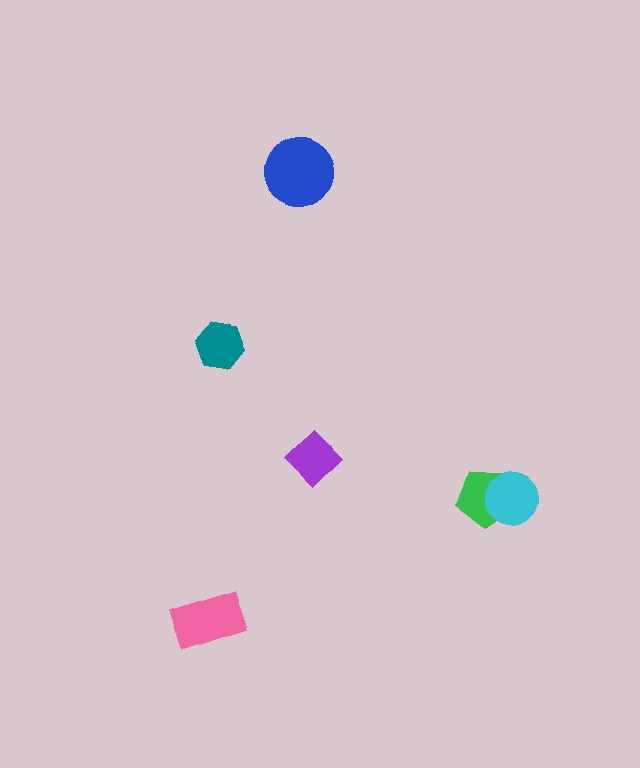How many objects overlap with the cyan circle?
1 object overlaps with the cyan circle.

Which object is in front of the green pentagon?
The cyan circle is in front of the green pentagon.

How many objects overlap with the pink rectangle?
0 objects overlap with the pink rectangle.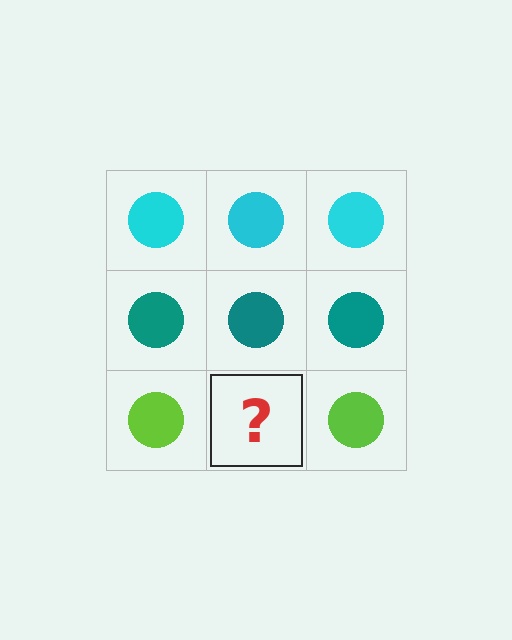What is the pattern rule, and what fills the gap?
The rule is that each row has a consistent color. The gap should be filled with a lime circle.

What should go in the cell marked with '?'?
The missing cell should contain a lime circle.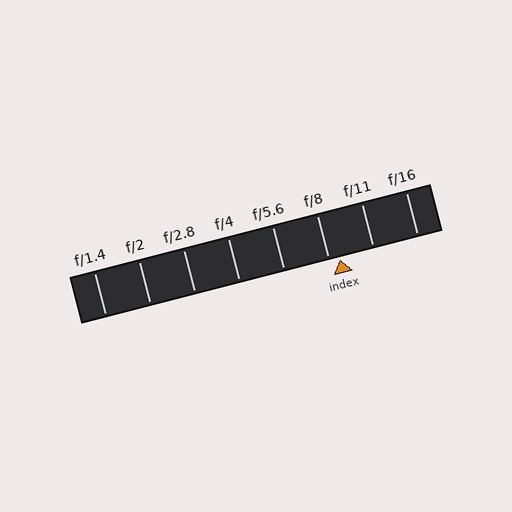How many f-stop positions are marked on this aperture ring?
There are 8 f-stop positions marked.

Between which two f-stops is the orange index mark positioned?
The index mark is between f/8 and f/11.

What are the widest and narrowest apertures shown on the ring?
The widest aperture shown is f/1.4 and the narrowest is f/16.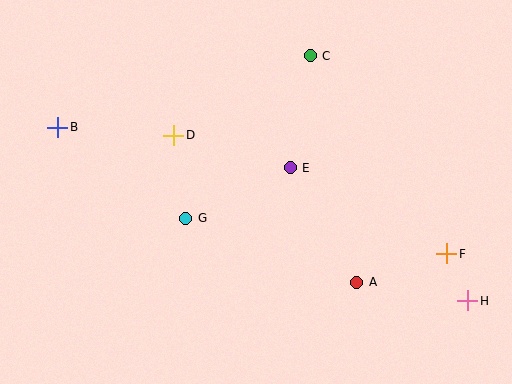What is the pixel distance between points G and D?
The distance between G and D is 84 pixels.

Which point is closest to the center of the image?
Point E at (290, 168) is closest to the center.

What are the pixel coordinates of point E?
Point E is at (290, 168).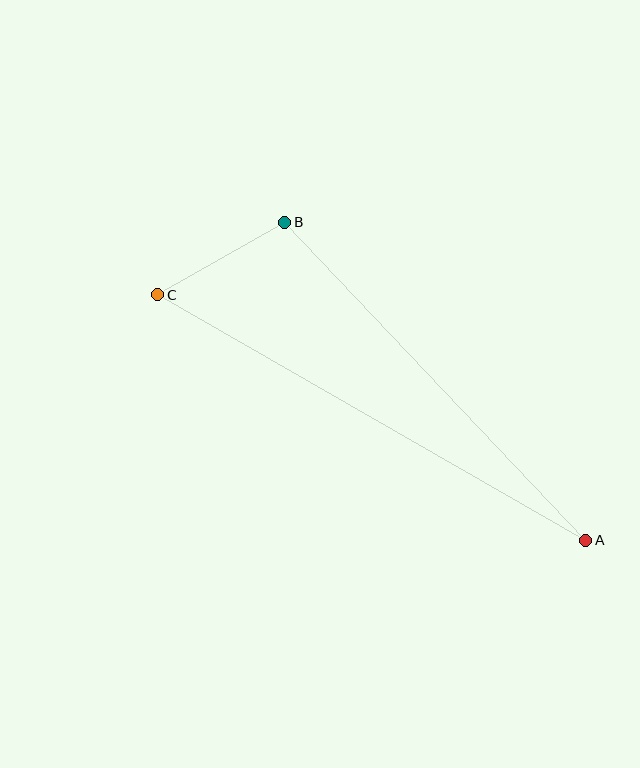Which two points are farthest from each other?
Points A and C are farthest from each other.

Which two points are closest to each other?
Points B and C are closest to each other.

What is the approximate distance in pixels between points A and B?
The distance between A and B is approximately 438 pixels.